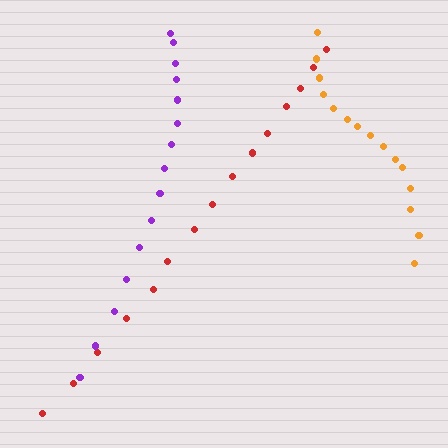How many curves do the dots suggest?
There are 3 distinct paths.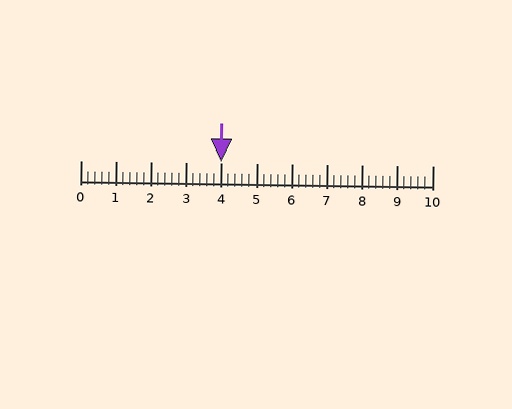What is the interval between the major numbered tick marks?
The major tick marks are spaced 1 units apart.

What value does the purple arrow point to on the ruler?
The purple arrow points to approximately 4.0.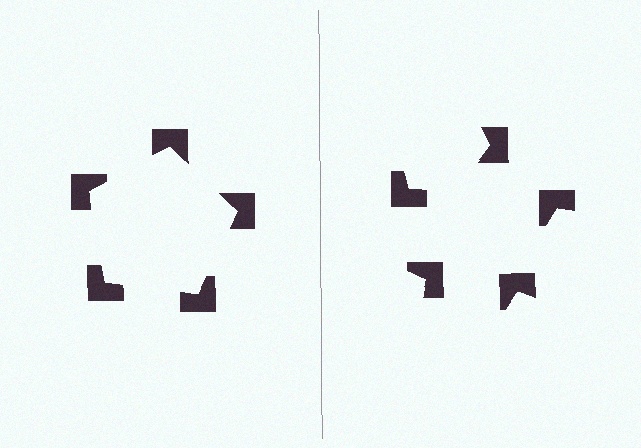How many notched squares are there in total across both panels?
10 — 5 on each side.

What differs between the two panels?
The notched squares are positioned identically on both sides; only the wedge orientations differ. On the left they align to a pentagon; on the right they are misaligned.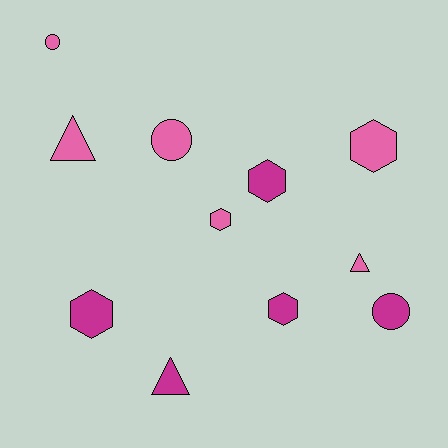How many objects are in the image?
There are 11 objects.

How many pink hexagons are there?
There are 2 pink hexagons.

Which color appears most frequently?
Pink, with 6 objects.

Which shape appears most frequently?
Hexagon, with 5 objects.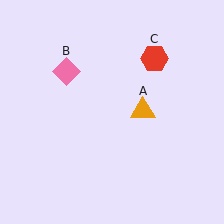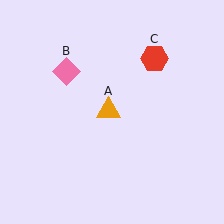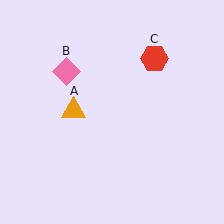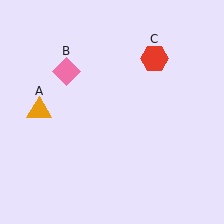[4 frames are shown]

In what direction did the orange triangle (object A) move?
The orange triangle (object A) moved left.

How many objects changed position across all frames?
1 object changed position: orange triangle (object A).